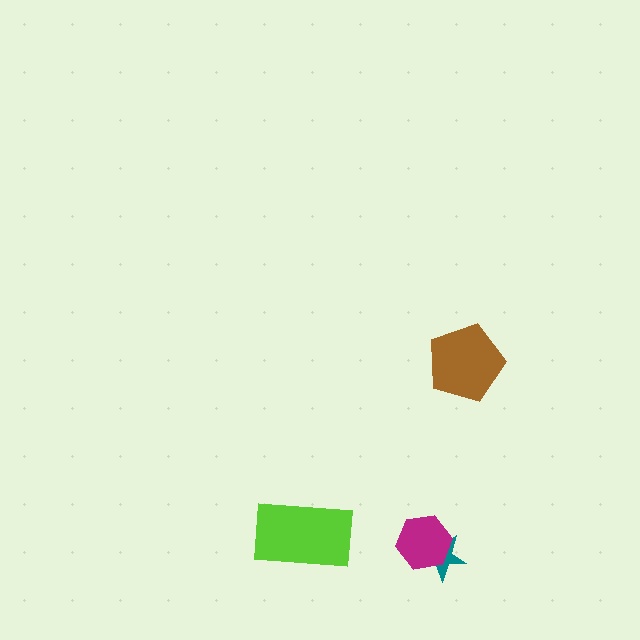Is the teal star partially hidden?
Yes, it is partially covered by another shape.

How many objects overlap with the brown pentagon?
0 objects overlap with the brown pentagon.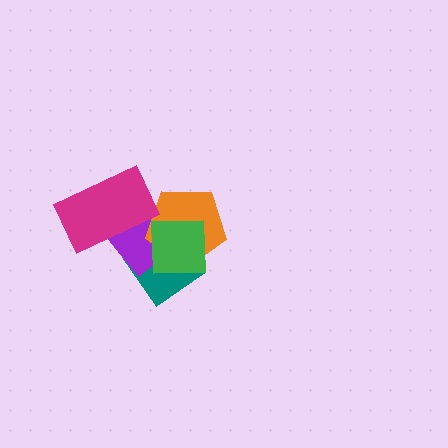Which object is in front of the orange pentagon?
The green square is in front of the orange pentagon.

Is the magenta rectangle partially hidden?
No, no other shape covers it.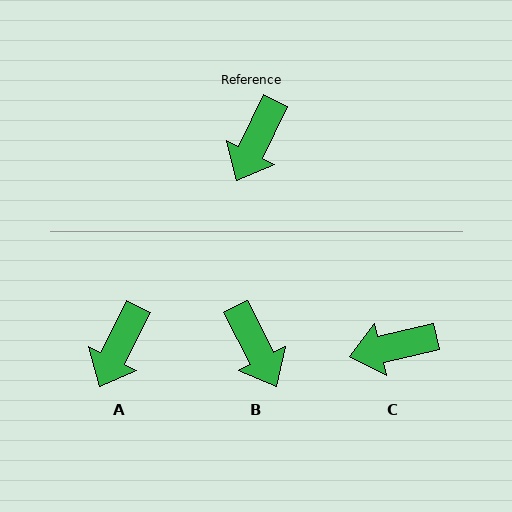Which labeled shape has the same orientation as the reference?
A.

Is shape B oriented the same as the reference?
No, it is off by about 53 degrees.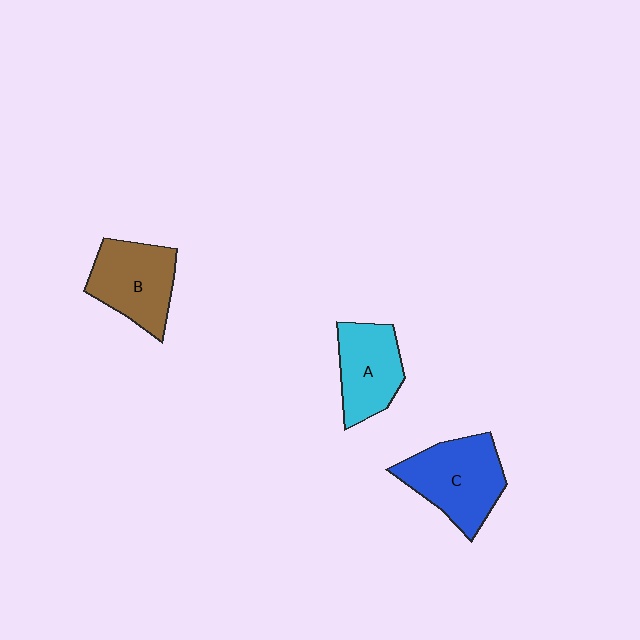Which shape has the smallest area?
Shape A (cyan).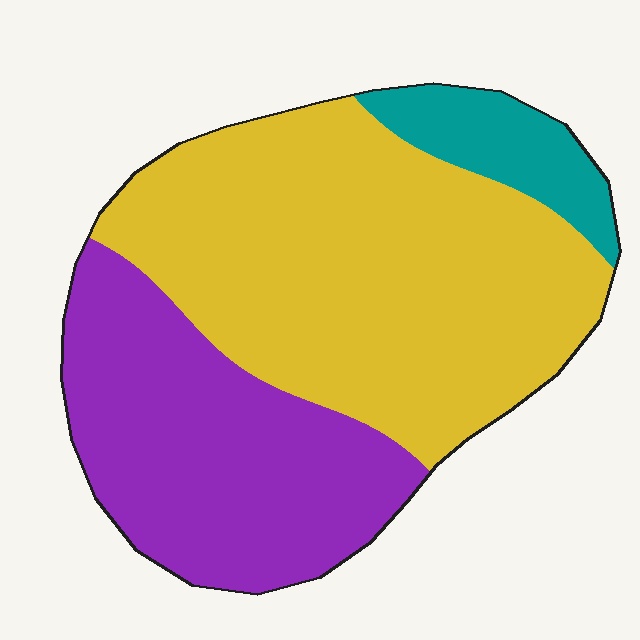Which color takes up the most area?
Yellow, at roughly 55%.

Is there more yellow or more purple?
Yellow.